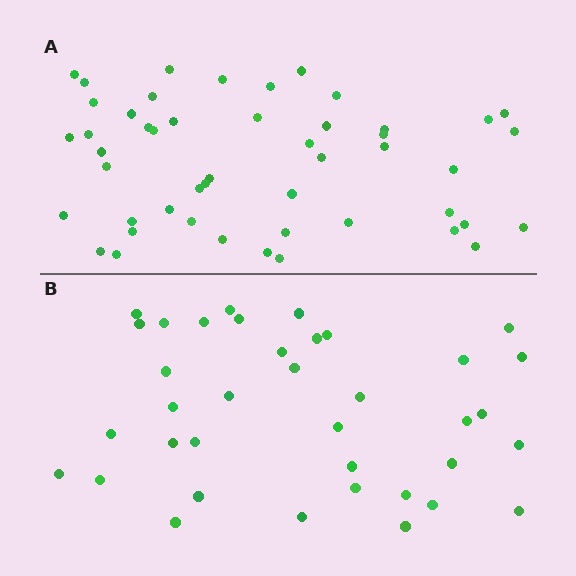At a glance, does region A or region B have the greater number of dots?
Region A (the top region) has more dots.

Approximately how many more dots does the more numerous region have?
Region A has roughly 12 or so more dots than region B.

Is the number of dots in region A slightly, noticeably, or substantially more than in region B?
Region A has noticeably more, but not dramatically so. The ratio is roughly 1.3 to 1.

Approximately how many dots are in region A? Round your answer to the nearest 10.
About 50 dots. (The exact count is 49, which rounds to 50.)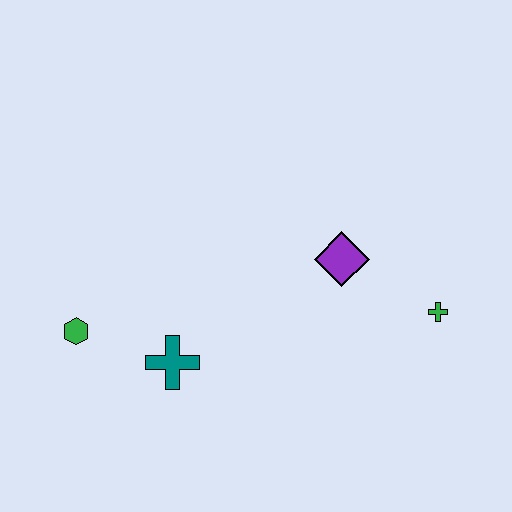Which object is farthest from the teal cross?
The green cross is farthest from the teal cross.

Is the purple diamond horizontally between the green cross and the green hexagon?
Yes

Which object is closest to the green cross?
The purple diamond is closest to the green cross.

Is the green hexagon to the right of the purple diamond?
No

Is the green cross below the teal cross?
No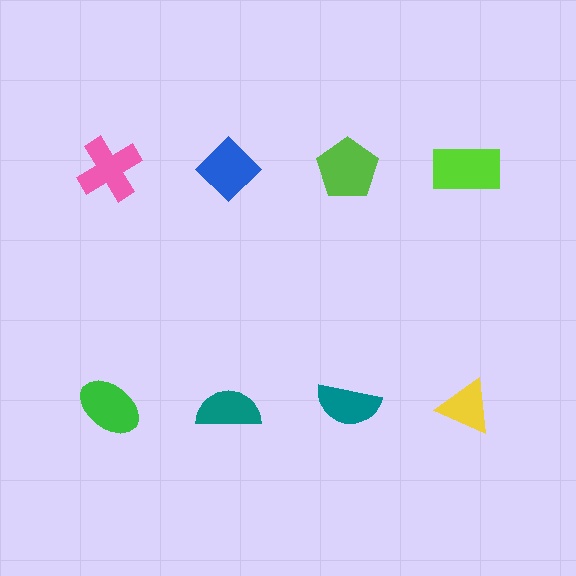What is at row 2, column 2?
A teal semicircle.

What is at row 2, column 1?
A green ellipse.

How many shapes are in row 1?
4 shapes.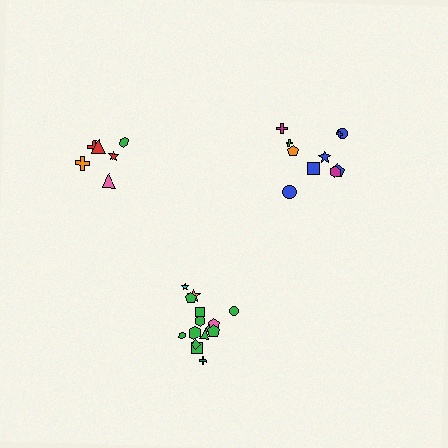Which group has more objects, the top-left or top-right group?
The top-right group.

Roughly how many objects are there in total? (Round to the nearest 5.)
Roughly 30 objects in total.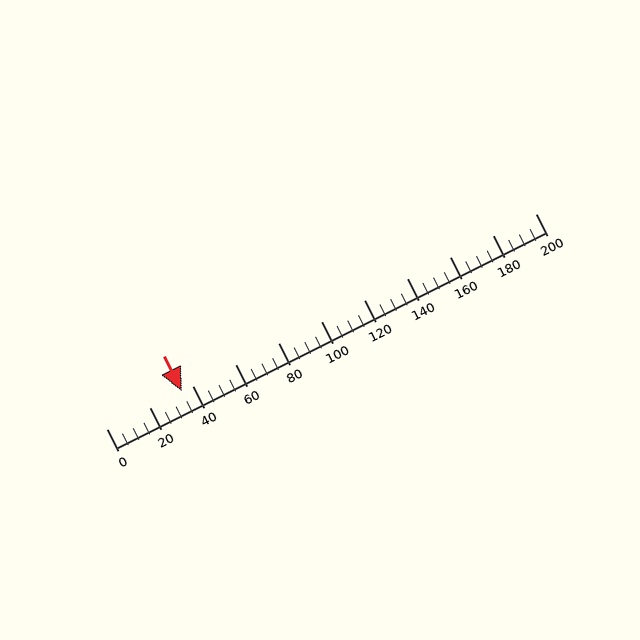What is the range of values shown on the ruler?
The ruler shows values from 0 to 200.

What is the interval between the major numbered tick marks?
The major tick marks are spaced 20 units apart.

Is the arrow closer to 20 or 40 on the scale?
The arrow is closer to 40.